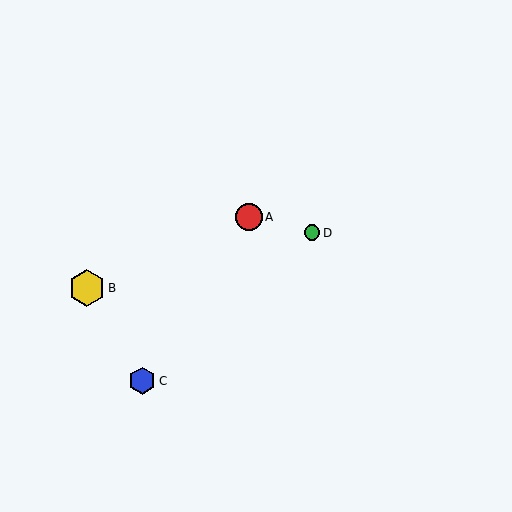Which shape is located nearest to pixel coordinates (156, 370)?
The blue hexagon (labeled C) at (142, 381) is nearest to that location.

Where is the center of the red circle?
The center of the red circle is at (249, 217).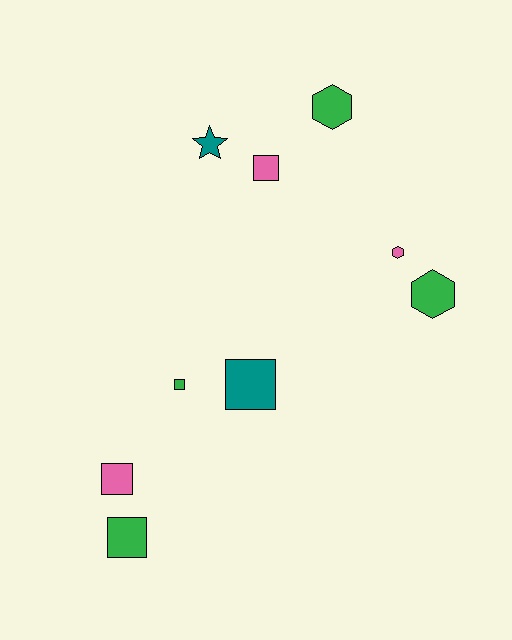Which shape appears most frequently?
Square, with 5 objects.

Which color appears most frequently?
Green, with 4 objects.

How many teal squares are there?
There is 1 teal square.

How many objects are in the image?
There are 9 objects.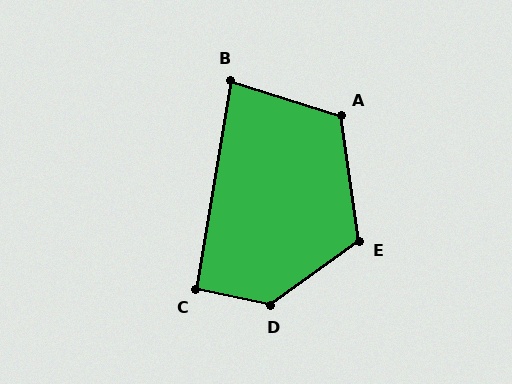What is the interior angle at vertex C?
Approximately 93 degrees (approximately right).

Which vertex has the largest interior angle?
D, at approximately 132 degrees.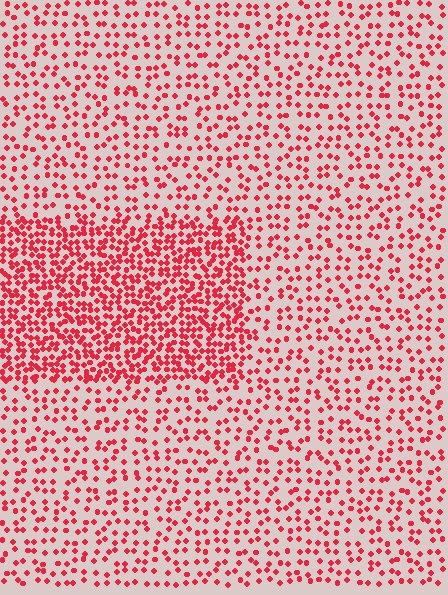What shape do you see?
I see a rectangle.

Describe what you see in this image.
The image contains small red elements arranged at two different densities. A rectangle-shaped region is visible where the elements are more densely packed than the surrounding area.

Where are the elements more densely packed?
The elements are more densely packed inside the rectangle boundary.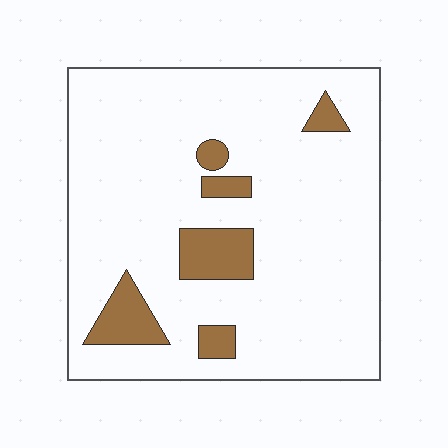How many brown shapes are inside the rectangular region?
6.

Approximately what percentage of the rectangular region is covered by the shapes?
Approximately 10%.